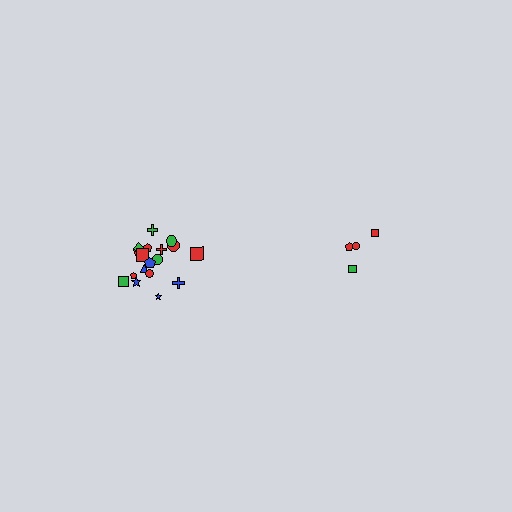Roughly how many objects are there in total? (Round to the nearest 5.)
Roughly 20 objects in total.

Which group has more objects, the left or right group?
The left group.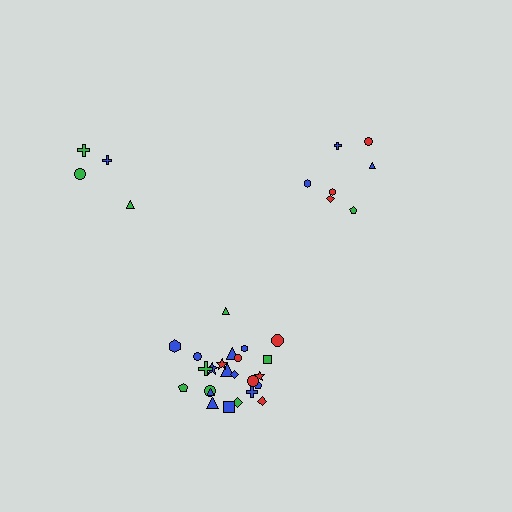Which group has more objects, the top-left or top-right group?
The top-right group.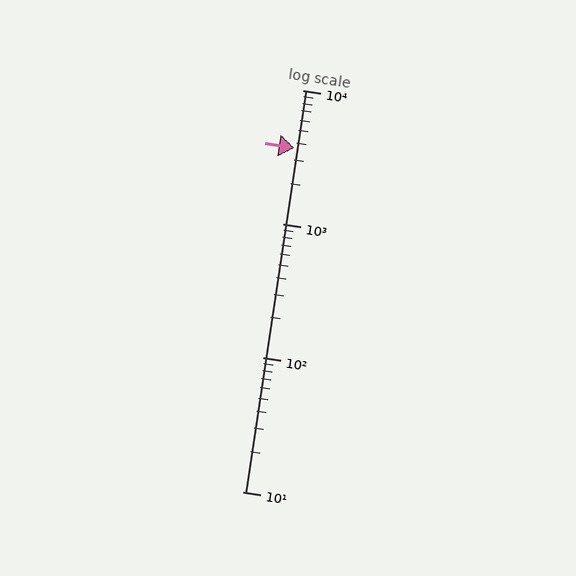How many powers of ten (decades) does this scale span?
The scale spans 3 decades, from 10 to 10000.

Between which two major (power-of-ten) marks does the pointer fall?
The pointer is between 1000 and 10000.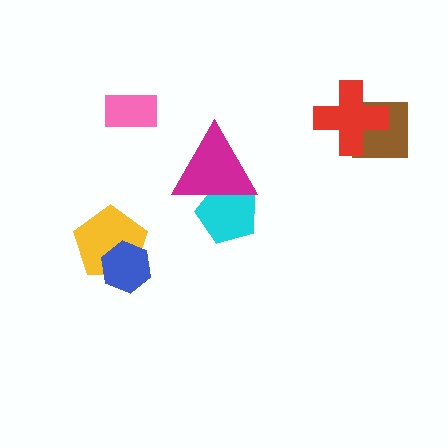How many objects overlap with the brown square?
1 object overlaps with the brown square.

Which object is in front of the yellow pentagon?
The blue hexagon is in front of the yellow pentagon.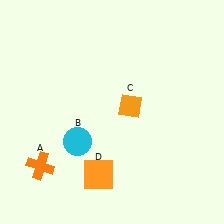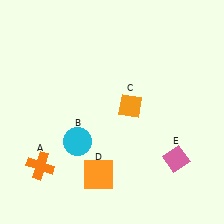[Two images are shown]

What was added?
A pink diamond (E) was added in Image 2.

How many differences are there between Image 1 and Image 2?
There is 1 difference between the two images.